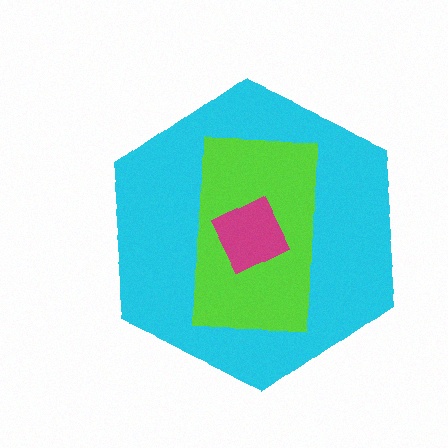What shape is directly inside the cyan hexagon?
The lime rectangle.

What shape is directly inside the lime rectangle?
The magenta diamond.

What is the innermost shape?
The magenta diamond.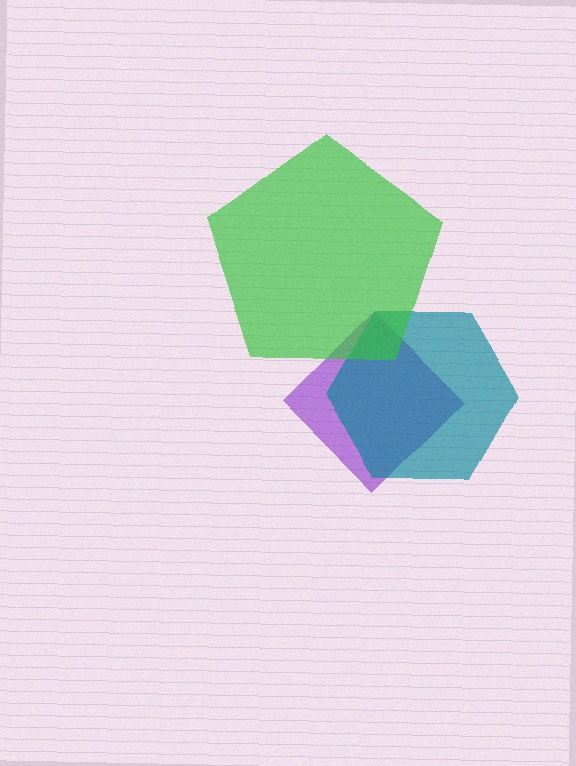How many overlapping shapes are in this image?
There are 3 overlapping shapes in the image.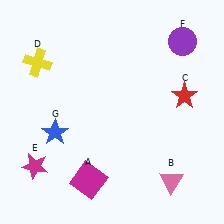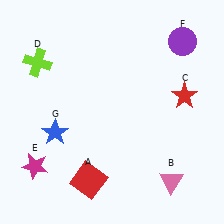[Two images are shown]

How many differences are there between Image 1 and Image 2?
There are 2 differences between the two images.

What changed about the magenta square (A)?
In Image 1, A is magenta. In Image 2, it changed to red.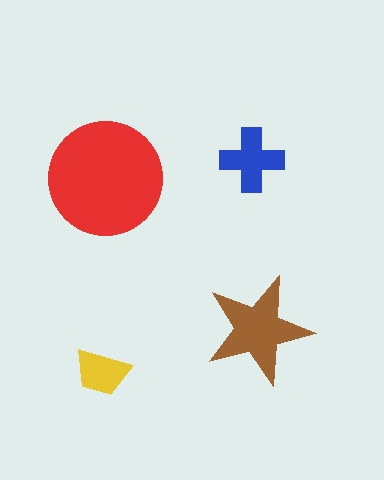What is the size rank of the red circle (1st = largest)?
1st.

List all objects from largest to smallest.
The red circle, the brown star, the blue cross, the yellow trapezoid.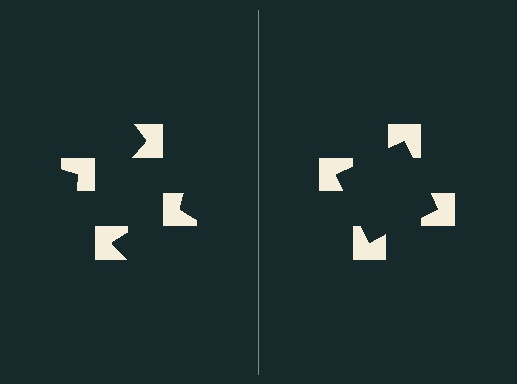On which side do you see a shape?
An illusory square appears on the right side. On the left side the wedge cuts are rotated, so no coherent shape forms.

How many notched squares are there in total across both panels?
8 — 4 on each side.